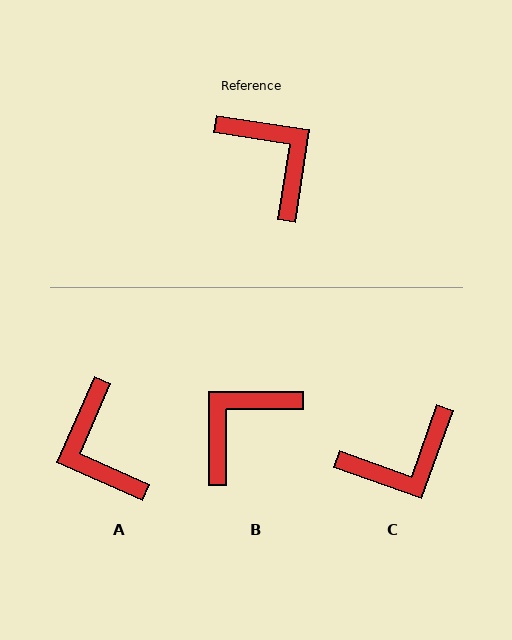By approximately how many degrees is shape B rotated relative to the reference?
Approximately 98 degrees counter-clockwise.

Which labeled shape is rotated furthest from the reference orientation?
A, about 165 degrees away.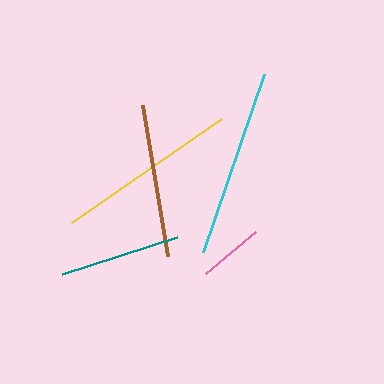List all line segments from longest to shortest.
From longest to shortest: cyan, yellow, brown, teal, pink.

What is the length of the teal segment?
The teal segment is approximately 121 pixels long.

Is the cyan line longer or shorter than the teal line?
The cyan line is longer than the teal line.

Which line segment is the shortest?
The pink line is the shortest at approximately 65 pixels.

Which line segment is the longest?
The cyan line is the longest at approximately 188 pixels.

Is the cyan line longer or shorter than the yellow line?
The cyan line is longer than the yellow line.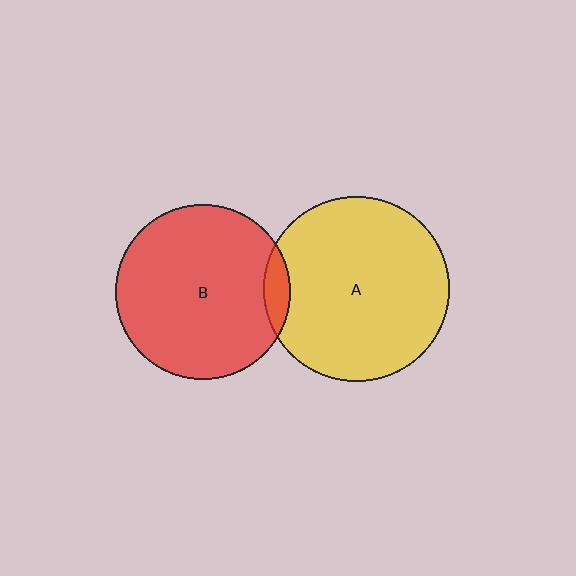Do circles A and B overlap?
Yes.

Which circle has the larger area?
Circle A (yellow).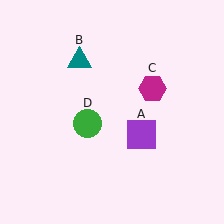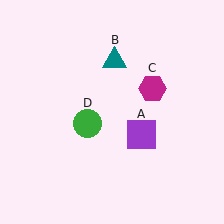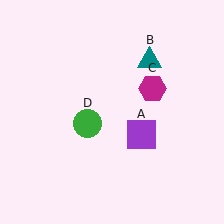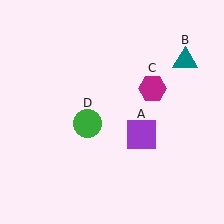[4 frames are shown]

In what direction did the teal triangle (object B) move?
The teal triangle (object B) moved right.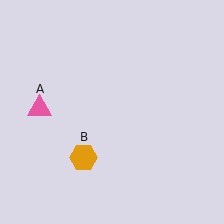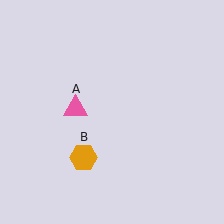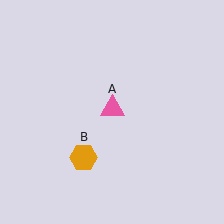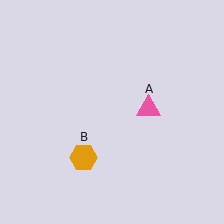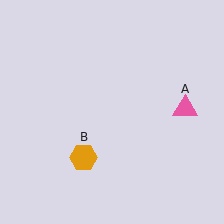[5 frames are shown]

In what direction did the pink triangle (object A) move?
The pink triangle (object A) moved right.